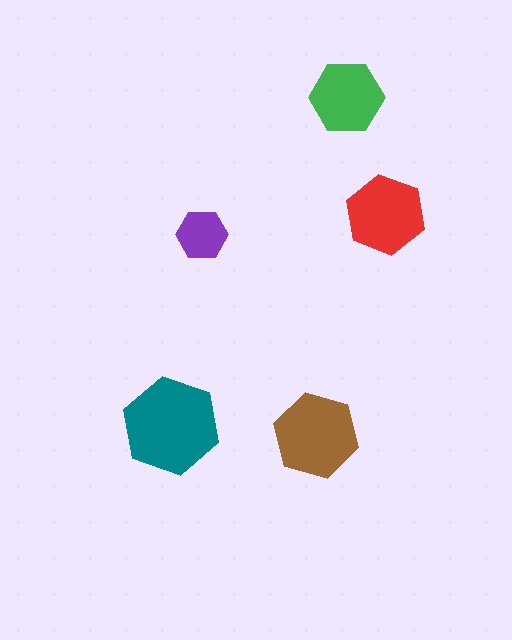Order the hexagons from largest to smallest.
the teal one, the brown one, the red one, the green one, the purple one.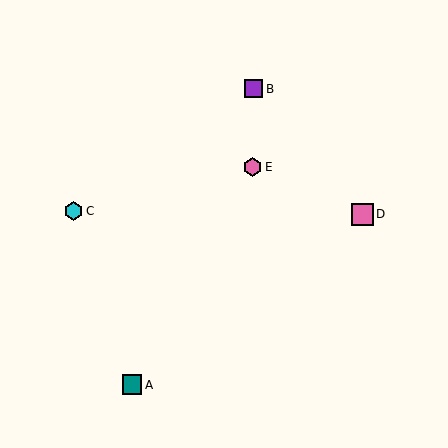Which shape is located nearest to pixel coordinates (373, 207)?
The pink square (labeled D) at (362, 214) is nearest to that location.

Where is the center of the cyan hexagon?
The center of the cyan hexagon is at (73, 211).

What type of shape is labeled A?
Shape A is a teal square.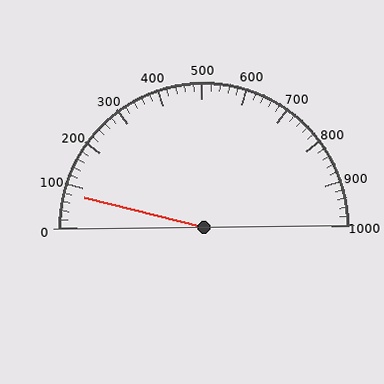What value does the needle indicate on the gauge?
The needle indicates approximately 80.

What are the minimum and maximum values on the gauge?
The gauge ranges from 0 to 1000.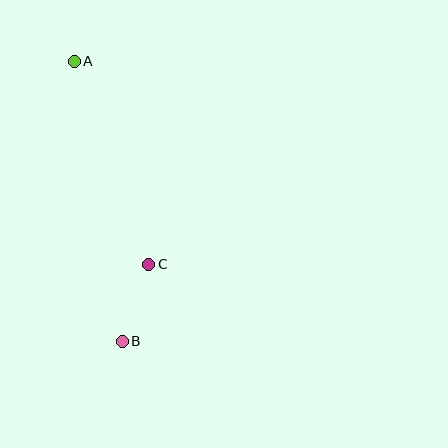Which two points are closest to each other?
Points B and C are closest to each other.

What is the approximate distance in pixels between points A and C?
The distance between A and C is approximately 216 pixels.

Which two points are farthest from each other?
Points A and B are farthest from each other.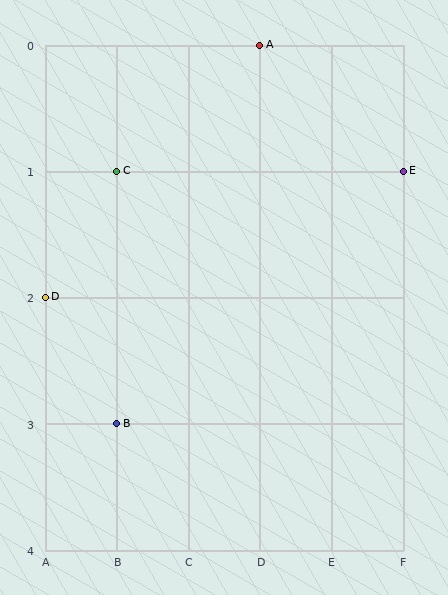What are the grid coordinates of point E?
Point E is at grid coordinates (F, 1).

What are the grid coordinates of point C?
Point C is at grid coordinates (B, 1).